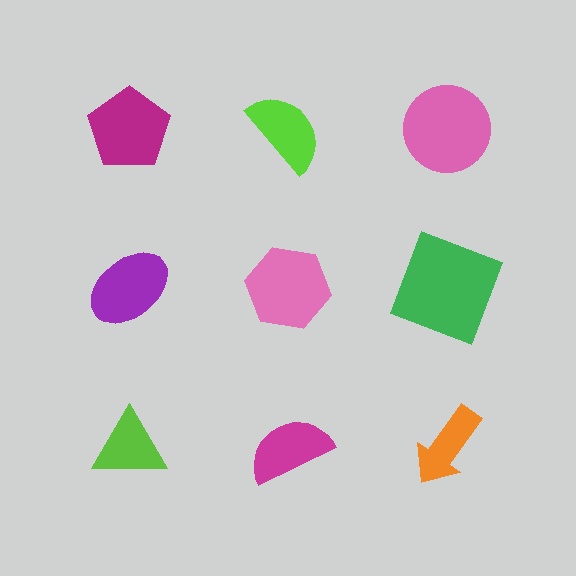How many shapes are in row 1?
3 shapes.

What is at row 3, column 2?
A magenta semicircle.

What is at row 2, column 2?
A pink hexagon.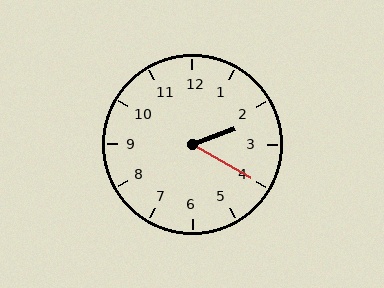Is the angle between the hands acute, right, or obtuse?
It is acute.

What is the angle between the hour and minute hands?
Approximately 50 degrees.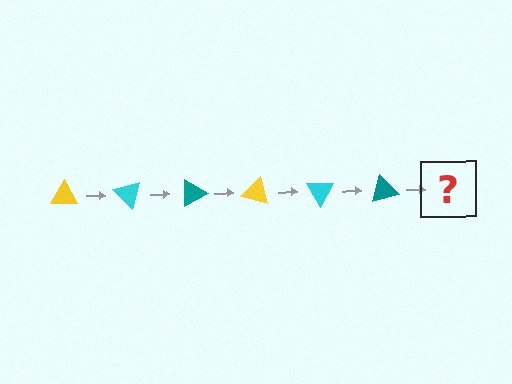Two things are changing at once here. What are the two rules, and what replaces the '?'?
The two rules are that it rotates 45 degrees each step and the color cycles through yellow, cyan, and teal. The '?' should be a yellow triangle, rotated 270 degrees from the start.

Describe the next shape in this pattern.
It should be a yellow triangle, rotated 270 degrees from the start.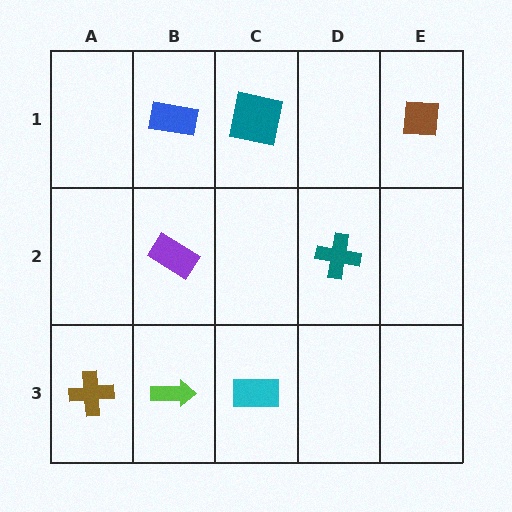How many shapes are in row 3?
3 shapes.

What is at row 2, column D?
A teal cross.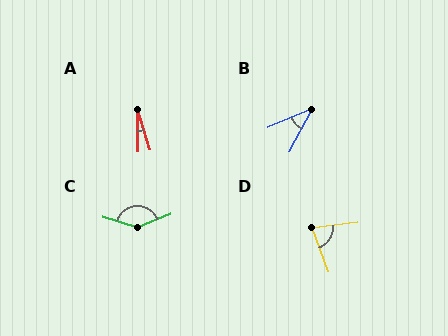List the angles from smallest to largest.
A (17°), B (39°), D (76°), C (141°).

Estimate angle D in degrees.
Approximately 76 degrees.